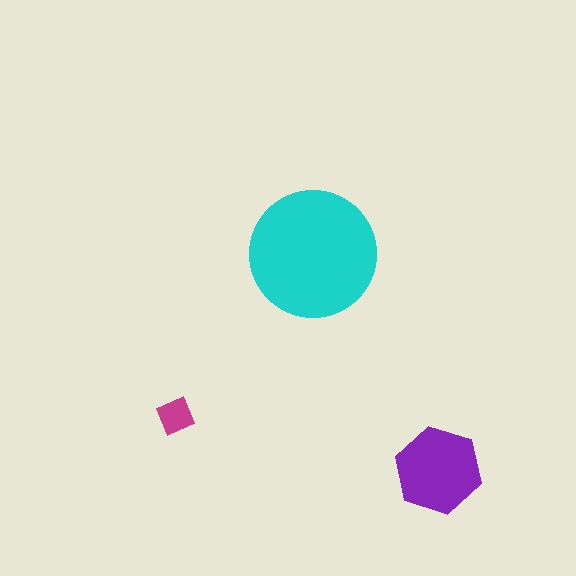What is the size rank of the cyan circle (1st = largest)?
1st.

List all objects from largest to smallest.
The cyan circle, the purple hexagon, the magenta diamond.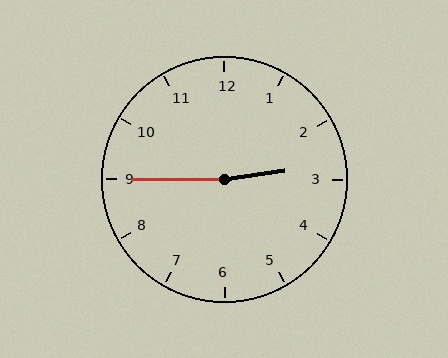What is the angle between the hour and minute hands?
Approximately 172 degrees.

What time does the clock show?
2:45.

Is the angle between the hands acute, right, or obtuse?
It is obtuse.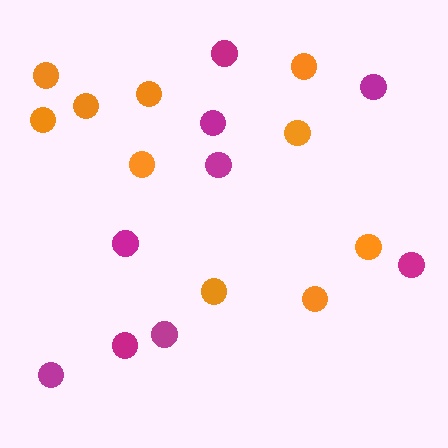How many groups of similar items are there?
There are 2 groups: one group of magenta circles (9) and one group of orange circles (10).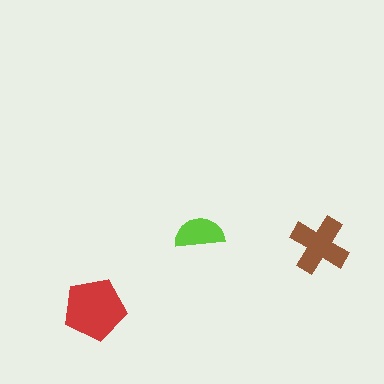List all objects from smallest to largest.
The lime semicircle, the brown cross, the red pentagon.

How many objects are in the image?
There are 3 objects in the image.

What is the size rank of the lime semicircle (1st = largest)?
3rd.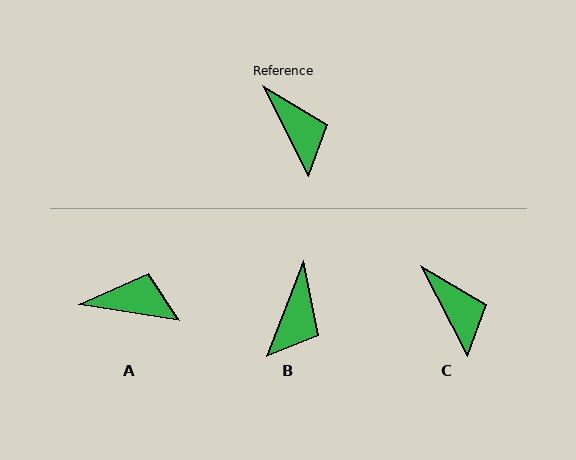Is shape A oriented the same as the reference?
No, it is off by about 54 degrees.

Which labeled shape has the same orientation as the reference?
C.